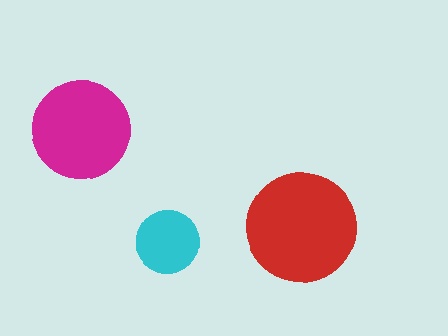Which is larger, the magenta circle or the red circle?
The red one.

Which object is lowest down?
The cyan circle is bottommost.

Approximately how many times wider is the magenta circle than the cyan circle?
About 1.5 times wider.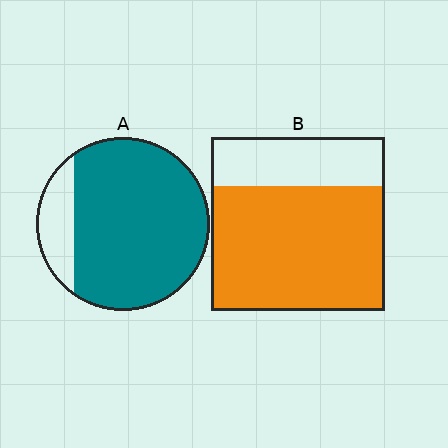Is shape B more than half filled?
Yes.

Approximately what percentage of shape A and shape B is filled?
A is approximately 85% and B is approximately 70%.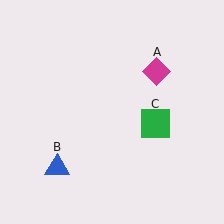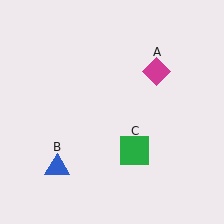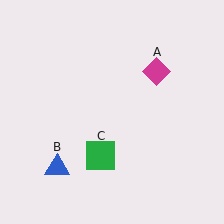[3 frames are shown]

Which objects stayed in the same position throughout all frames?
Magenta diamond (object A) and blue triangle (object B) remained stationary.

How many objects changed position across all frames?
1 object changed position: green square (object C).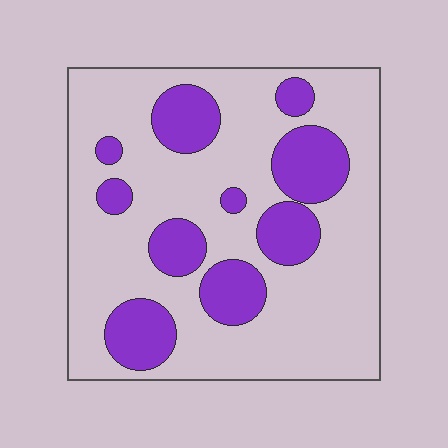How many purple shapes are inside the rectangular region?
10.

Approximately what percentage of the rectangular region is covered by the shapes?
Approximately 25%.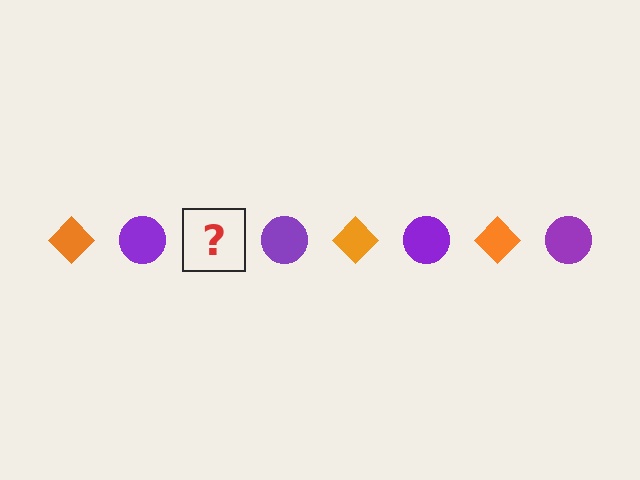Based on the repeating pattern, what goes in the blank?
The blank should be an orange diamond.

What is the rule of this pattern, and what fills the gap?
The rule is that the pattern alternates between orange diamond and purple circle. The gap should be filled with an orange diamond.